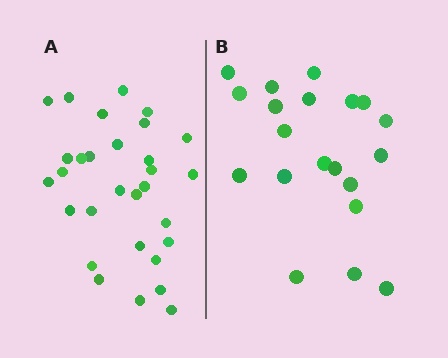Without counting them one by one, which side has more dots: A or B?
Region A (the left region) has more dots.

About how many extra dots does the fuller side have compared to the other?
Region A has roughly 10 or so more dots than region B.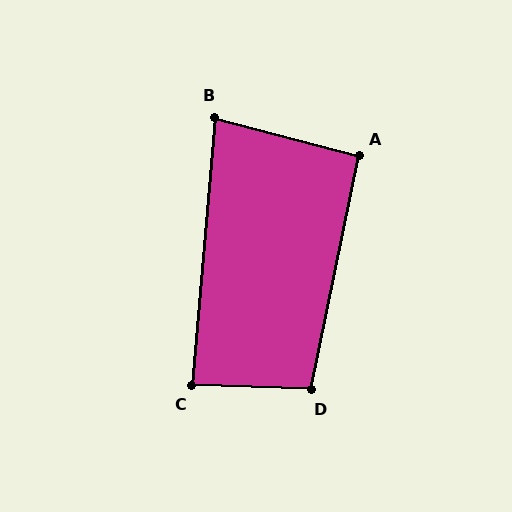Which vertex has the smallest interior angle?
B, at approximately 81 degrees.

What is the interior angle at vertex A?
Approximately 93 degrees (approximately right).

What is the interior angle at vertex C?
Approximately 87 degrees (approximately right).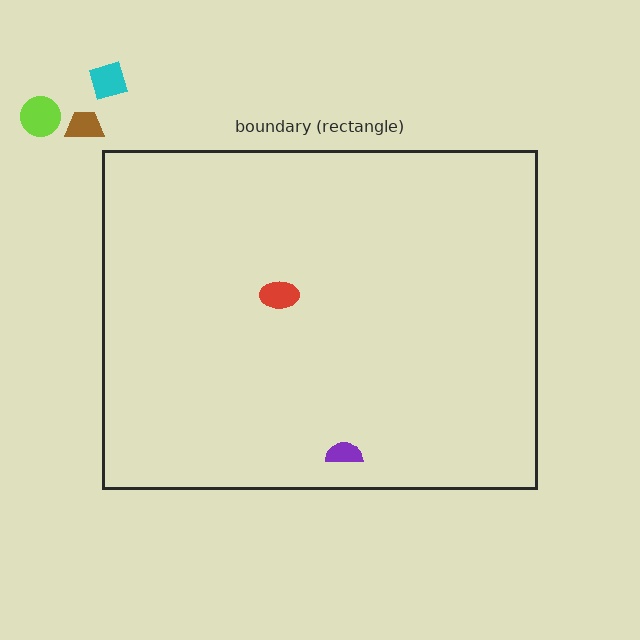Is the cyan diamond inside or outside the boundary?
Outside.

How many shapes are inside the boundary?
2 inside, 3 outside.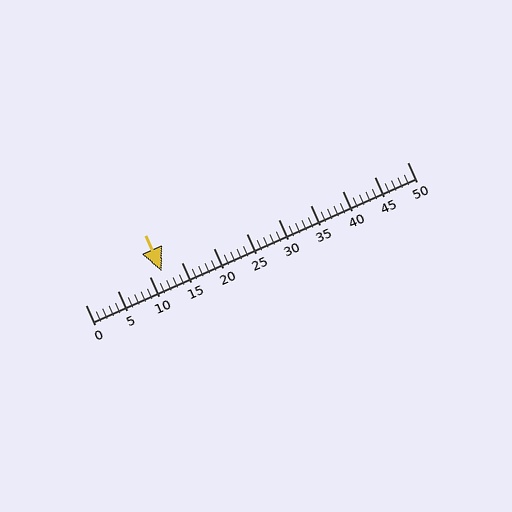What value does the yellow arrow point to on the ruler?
The yellow arrow points to approximately 12.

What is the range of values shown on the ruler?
The ruler shows values from 0 to 50.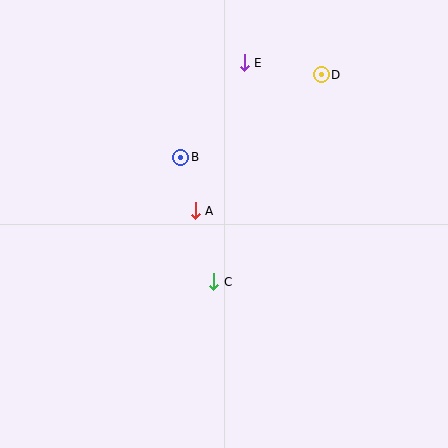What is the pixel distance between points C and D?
The distance between C and D is 233 pixels.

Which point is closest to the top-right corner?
Point D is closest to the top-right corner.